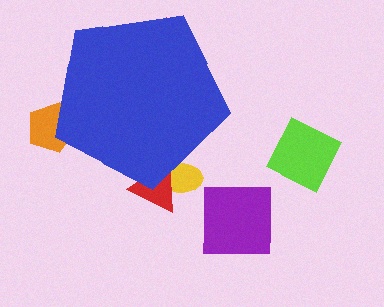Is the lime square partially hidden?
No, the lime square is fully visible.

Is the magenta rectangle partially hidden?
Yes, the magenta rectangle is partially hidden behind the blue pentagon.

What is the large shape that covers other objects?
A blue pentagon.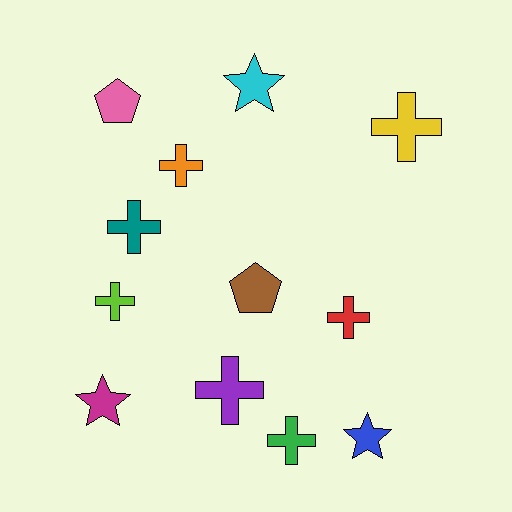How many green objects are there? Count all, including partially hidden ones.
There is 1 green object.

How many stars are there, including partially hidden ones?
There are 3 stars.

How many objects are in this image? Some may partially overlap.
There are 12 objects.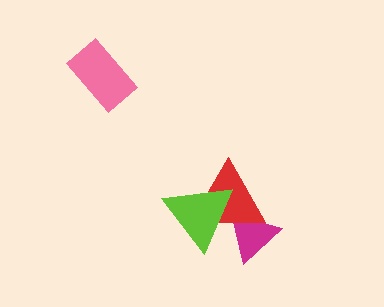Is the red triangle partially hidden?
Yes, it is partially covered by another shape.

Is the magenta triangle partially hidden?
Yes, it is partially covered by another shape.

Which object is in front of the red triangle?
The lime triangle is in front of the red triangle.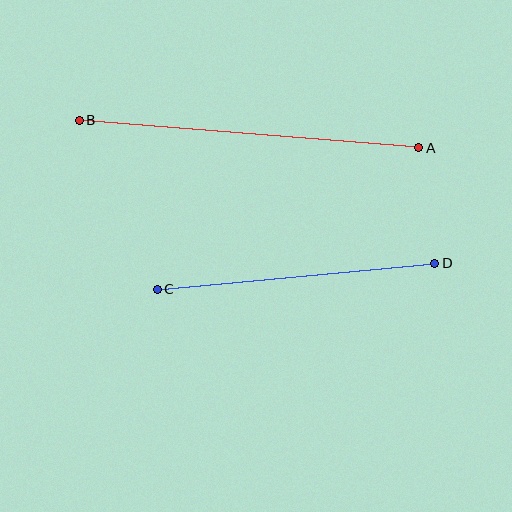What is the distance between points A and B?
The distance is approximately 341 pixels.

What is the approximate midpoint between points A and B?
The midpoint is at approximately (249, 134) pixels.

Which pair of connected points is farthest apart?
Points A and B are farthest apart.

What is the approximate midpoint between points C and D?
The midpoint is at approximately (296, 276) pixels.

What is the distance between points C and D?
The distance is approximately 279 pixels.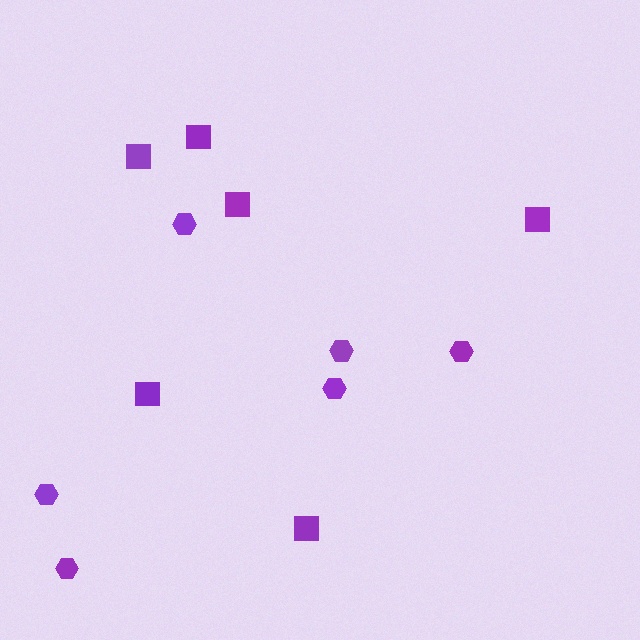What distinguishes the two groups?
There are 2 groups: one group of squares (6) and one group of hexagons (6).